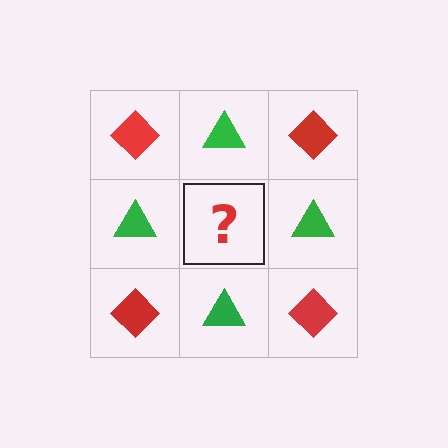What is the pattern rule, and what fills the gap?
The rule is that it alternates red diamond and green triangle in a checkerboard pattern. The gap should be filled with a red diamond.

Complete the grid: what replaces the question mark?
The question mark should be replaced with a red diamond.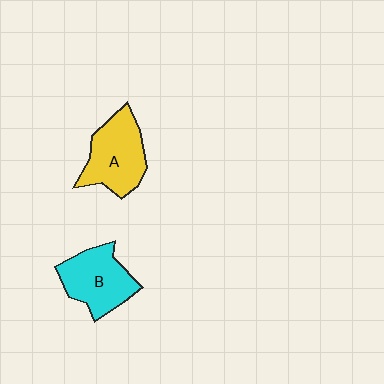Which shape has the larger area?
Shape A (yellow).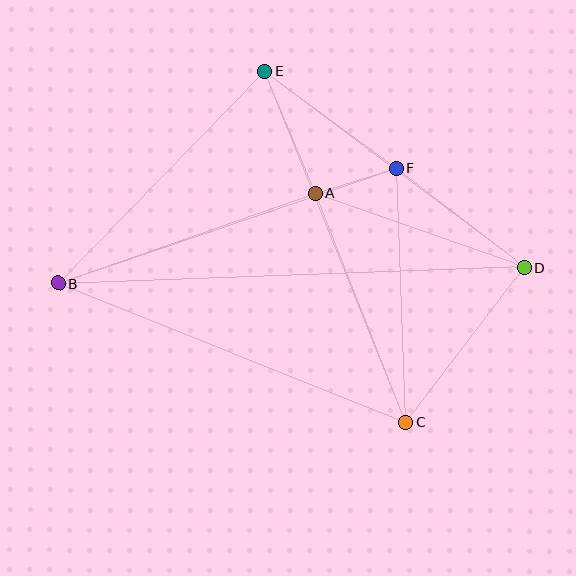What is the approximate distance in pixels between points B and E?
The distance between B and E is approximately 296 pixels.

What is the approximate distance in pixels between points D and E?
The distance between D and E is approximately 325 pixels.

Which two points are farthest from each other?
Points B and D are farthest from each other.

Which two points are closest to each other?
Points A and F are closest to each other.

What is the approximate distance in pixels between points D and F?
The distance between D and F is approximately 161 pixels.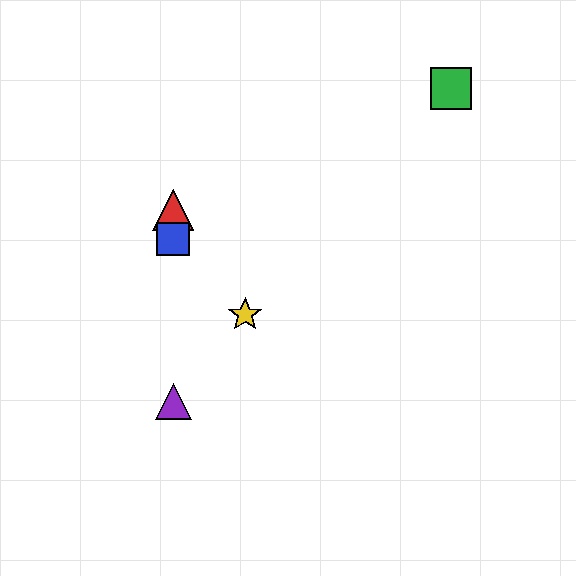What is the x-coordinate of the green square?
The green square is at x≈451.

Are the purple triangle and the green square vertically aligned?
No, the purple triangle is at x≈173 and the green square is at x≈451.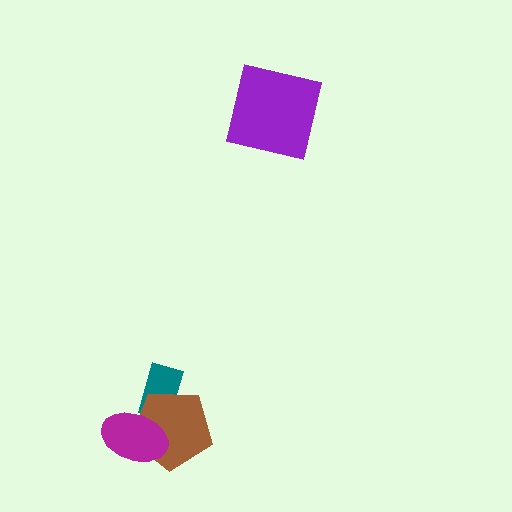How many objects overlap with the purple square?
0 objects overlap with the purple square.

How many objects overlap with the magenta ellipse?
2 objects overlap with the magenta ellipse.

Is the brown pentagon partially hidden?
Yes, it is partially covered by another shape.